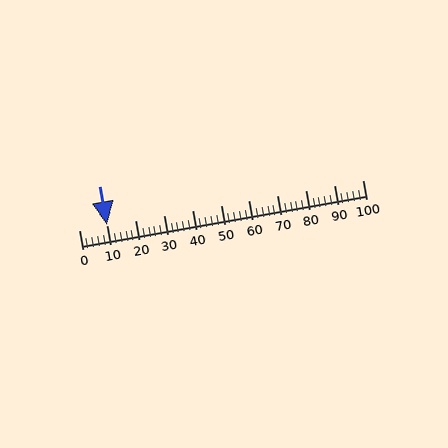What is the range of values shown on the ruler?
The ruler shows values from 0 to 100.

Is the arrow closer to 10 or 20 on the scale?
The arrow is closer to 10.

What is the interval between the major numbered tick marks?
The major tick marks are spaced 10 units apart.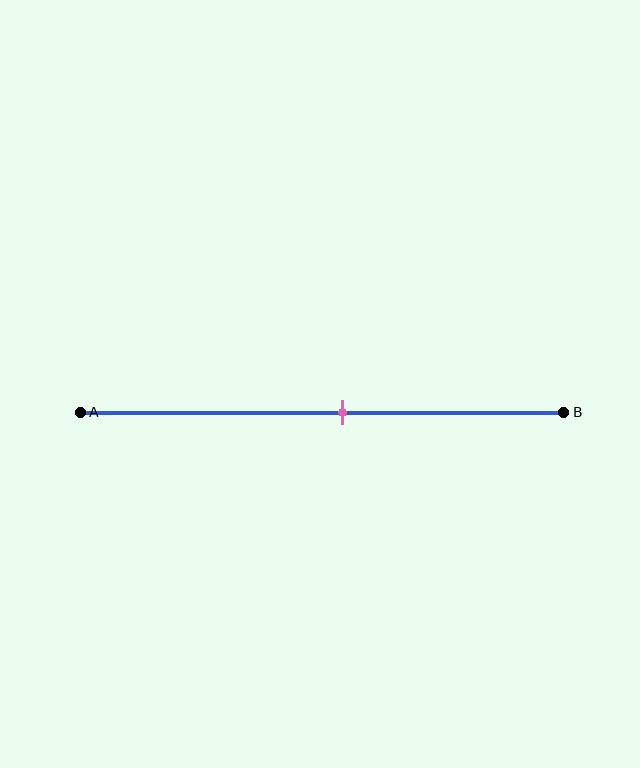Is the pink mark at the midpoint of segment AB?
No, the mark is at about 55% from A, not at the 50% midpoint.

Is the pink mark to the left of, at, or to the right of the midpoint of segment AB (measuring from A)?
The pink mark is to the right of the midpoint of segment AB.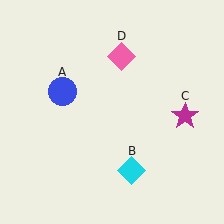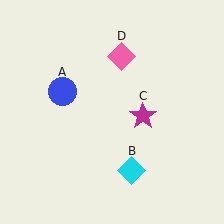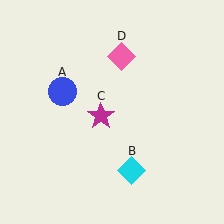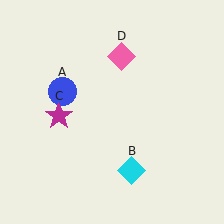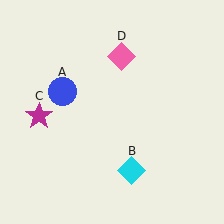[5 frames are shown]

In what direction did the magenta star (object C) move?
The magenta star (object C) moved left.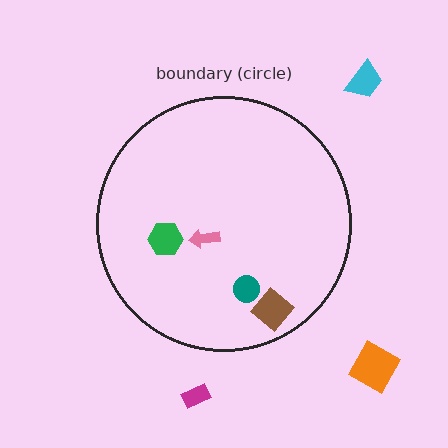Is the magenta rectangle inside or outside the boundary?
Outside.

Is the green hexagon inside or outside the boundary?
Inside.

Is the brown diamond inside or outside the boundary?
Inside.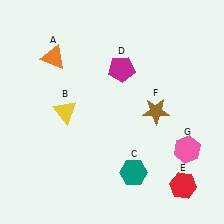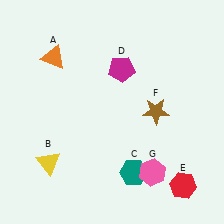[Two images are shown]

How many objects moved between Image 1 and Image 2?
2 objects moved between the two images.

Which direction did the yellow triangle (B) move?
The yellow triangle (B) moved down.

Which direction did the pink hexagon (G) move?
The pink hexagon (G) moved left.